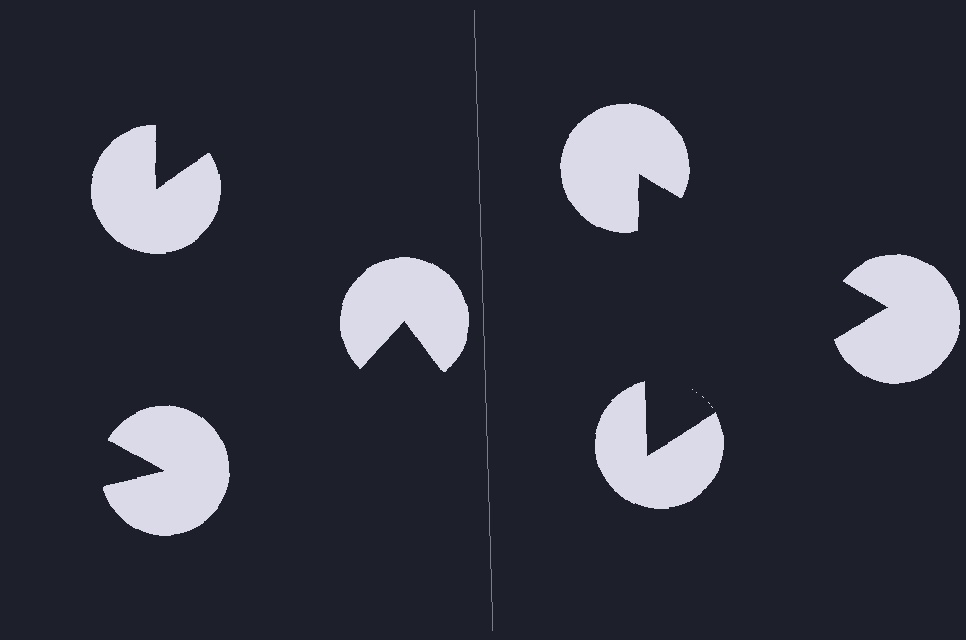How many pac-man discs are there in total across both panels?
6 — 3 on each side.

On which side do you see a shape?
An illusory triangle appears on the right side. On the left side the wedge cuts are rotated, so no coherent shape forms.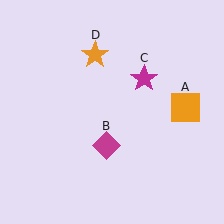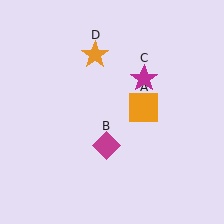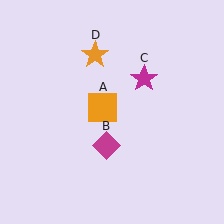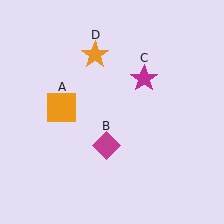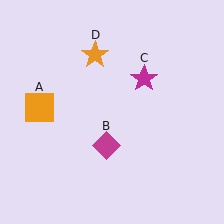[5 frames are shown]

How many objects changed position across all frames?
1 object changed position: orange square (object A).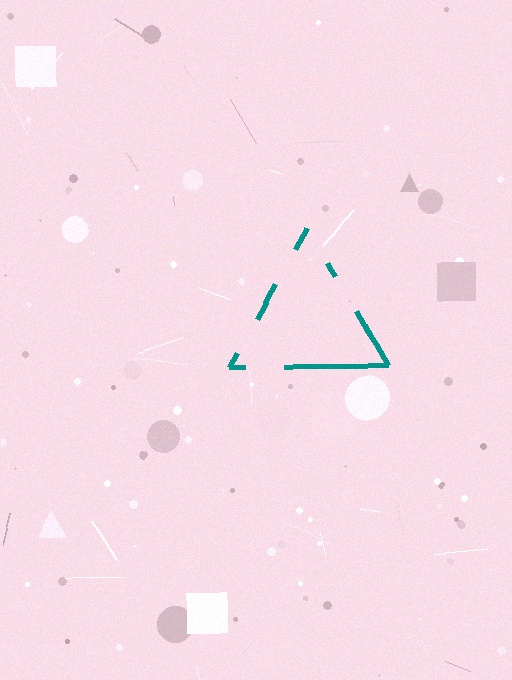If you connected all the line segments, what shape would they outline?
They would outline a triangle.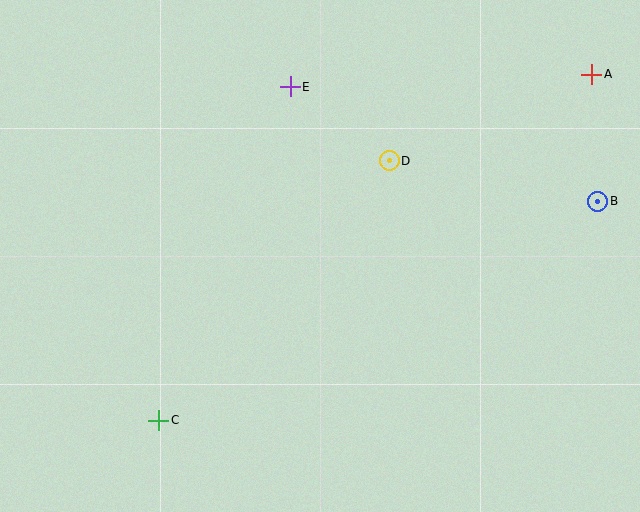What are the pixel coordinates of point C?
Point C is at (159, 420).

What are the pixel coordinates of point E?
Point E is at (290, 87).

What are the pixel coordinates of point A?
Point A is at (592, 74).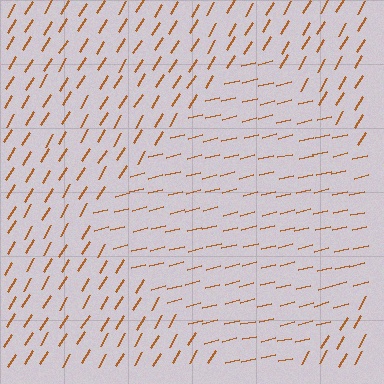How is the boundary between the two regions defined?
The boundary is defined purely by a change in line orientation (approximately 45 degrees difference). All lines are the same color and thickness.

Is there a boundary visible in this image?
Yes, there is a texture boundary formed by a change in line orientation.